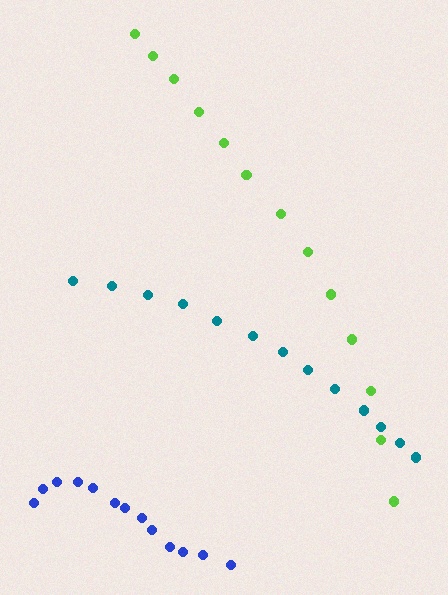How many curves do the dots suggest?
There are 3 distinct paths.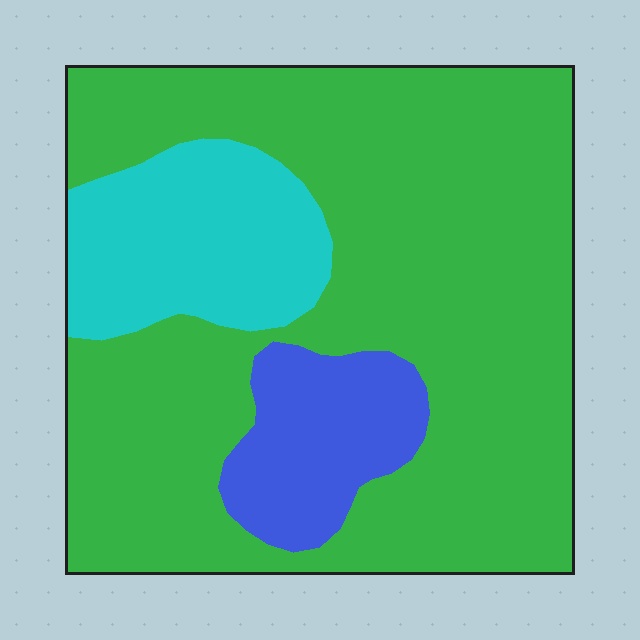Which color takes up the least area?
Blue, at roughly 10%.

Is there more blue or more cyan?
Cyan.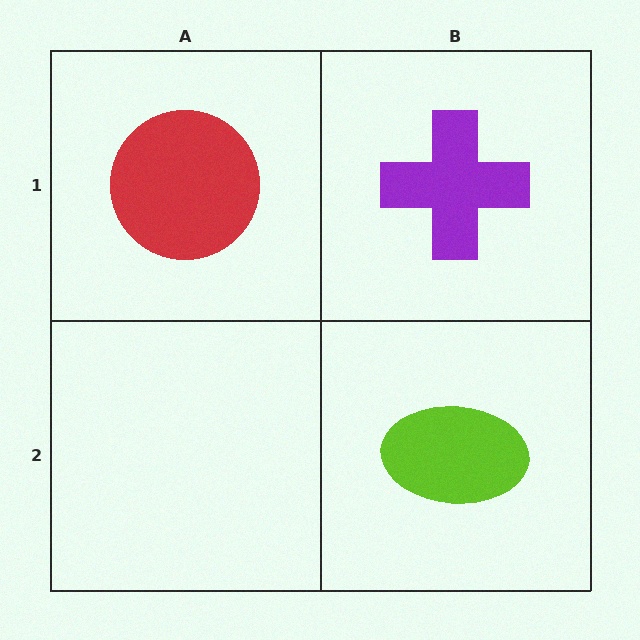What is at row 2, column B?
A lime ellipse.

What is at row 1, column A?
A red circle.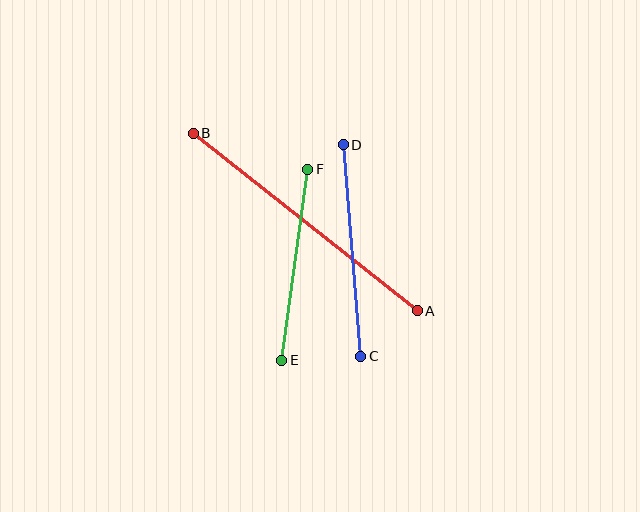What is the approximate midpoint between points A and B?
The midpoint is at approximately (305, 222) pixels.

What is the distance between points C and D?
The distance is approximately 212 pixels.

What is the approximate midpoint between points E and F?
The midpoint is at approximately (295, 265) pixels.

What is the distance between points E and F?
The distance is approximately 193 pixels.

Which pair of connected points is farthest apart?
Points A and B are farthest apart.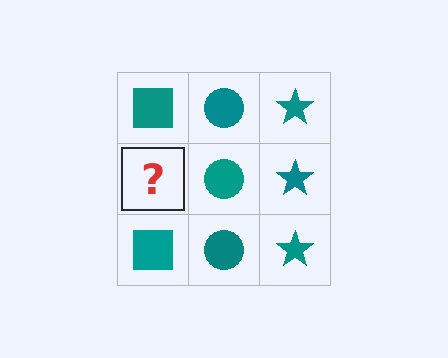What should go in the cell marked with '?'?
The missing cell should contain a teal square.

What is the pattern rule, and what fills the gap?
The rule is that each column has a consistent shape. The gap should be filled with a teal square.